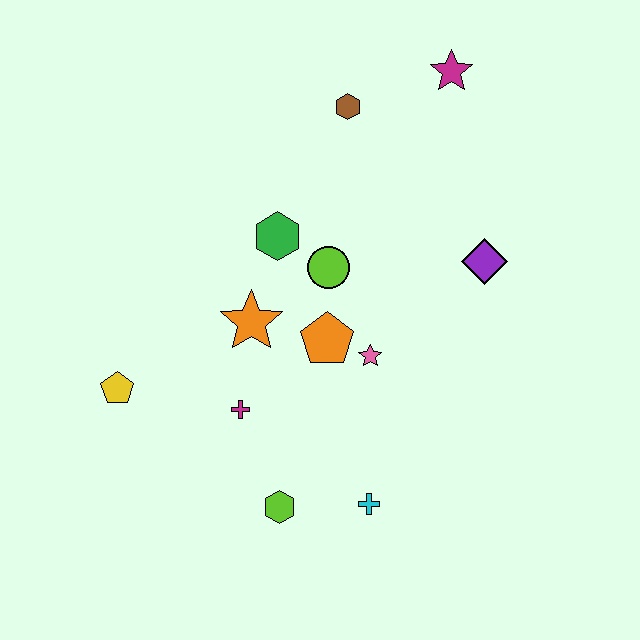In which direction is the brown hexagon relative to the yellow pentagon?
The brown hexagon is above the yellow pentagon.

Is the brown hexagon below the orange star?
No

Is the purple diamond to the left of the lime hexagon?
No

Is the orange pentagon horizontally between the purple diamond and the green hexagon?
Yes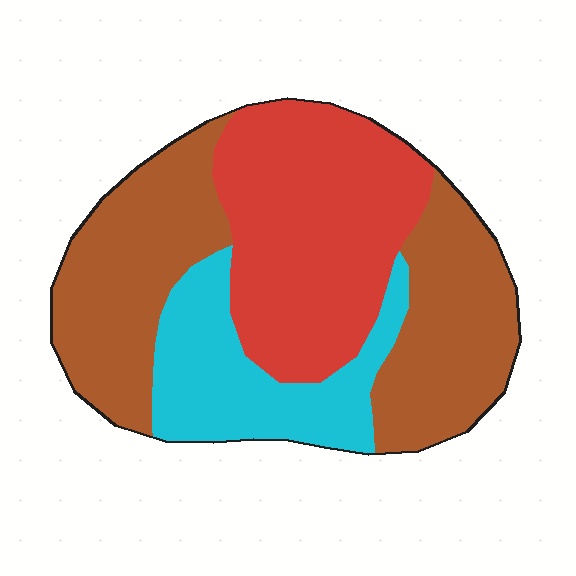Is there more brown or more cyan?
Brown.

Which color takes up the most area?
Brown, at roughly 45%.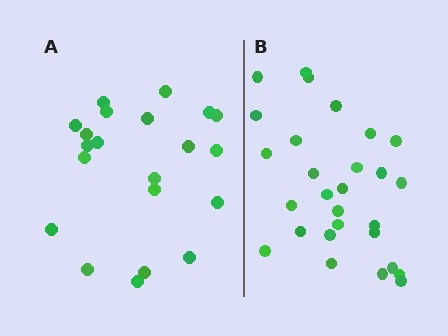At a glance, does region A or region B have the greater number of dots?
Region B (the right region) has more dots.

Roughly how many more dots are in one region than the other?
Region B has roughly 8 or so more dots than region A.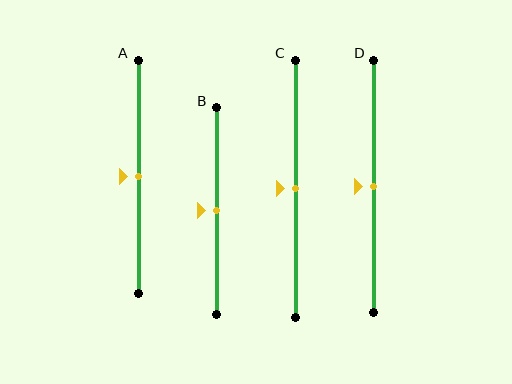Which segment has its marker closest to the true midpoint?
Segment A has its marker closest to the true midpoint.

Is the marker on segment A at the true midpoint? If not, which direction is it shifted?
Yes, the marker on segment A is at the true midpoint.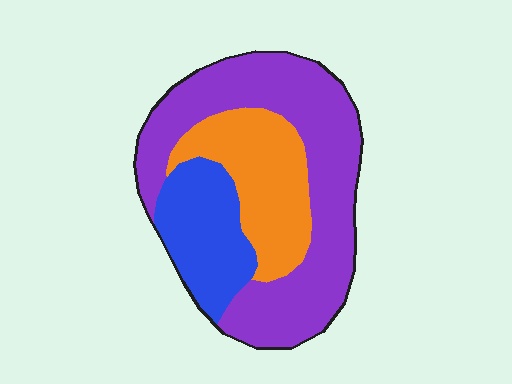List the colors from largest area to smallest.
From largest to smallest: purple, orange, blue.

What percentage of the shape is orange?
Orange covers 25% of the shape.